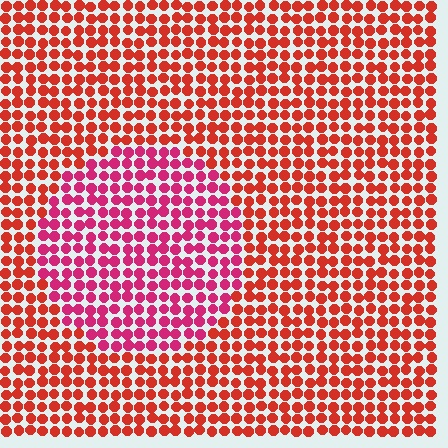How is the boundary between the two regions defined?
The boundary is defined purely by a slight shift in hue (about 32 degrees). Spacing, size, and orientation are identical on both sides.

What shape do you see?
I see a circle.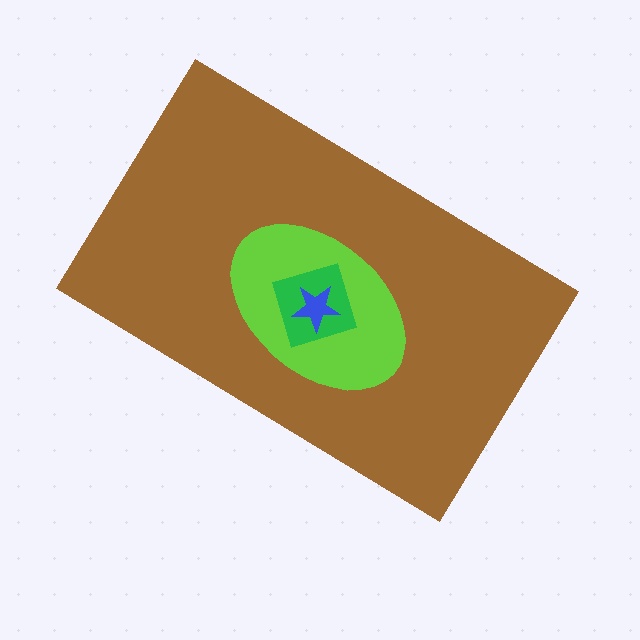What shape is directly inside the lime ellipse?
The green square.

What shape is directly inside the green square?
The blue star.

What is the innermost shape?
The blue star.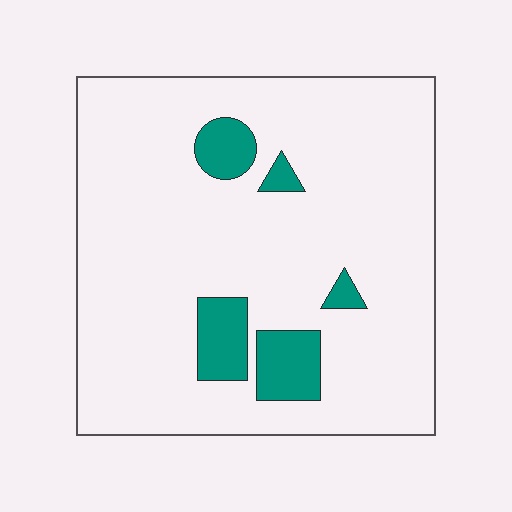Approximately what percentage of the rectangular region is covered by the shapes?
Approximately 10%.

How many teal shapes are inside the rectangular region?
5.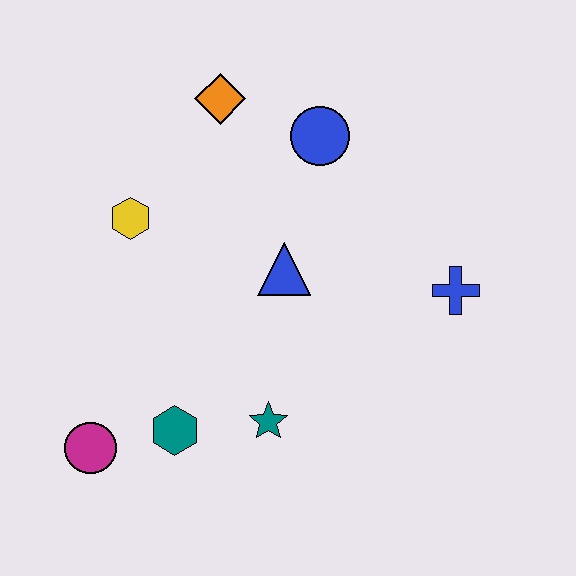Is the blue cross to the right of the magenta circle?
Yes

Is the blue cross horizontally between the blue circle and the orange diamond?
No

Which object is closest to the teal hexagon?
The magenta circle is closest to the teal hexagon.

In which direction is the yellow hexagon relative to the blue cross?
The yellow hexagon is to the left of the blue cross.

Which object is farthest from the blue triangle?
The magenta circle is farthest from the blue triangle.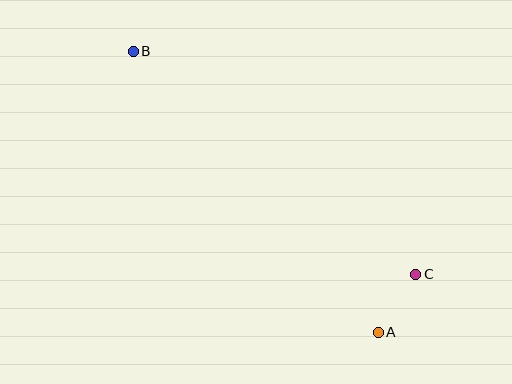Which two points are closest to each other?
Points A and C are closest to each other.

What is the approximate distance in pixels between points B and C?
The distance between B and C is approximately 360 pixels.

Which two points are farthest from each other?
Points A and B are farthest from each other.